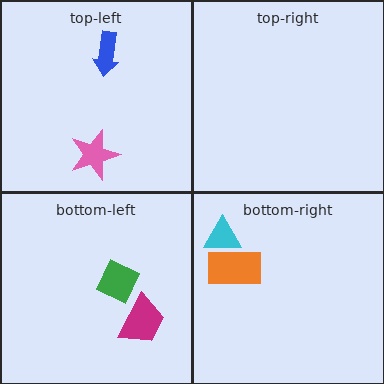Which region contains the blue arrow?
The top-left region.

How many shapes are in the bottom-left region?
2.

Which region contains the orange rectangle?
The bottom-right region.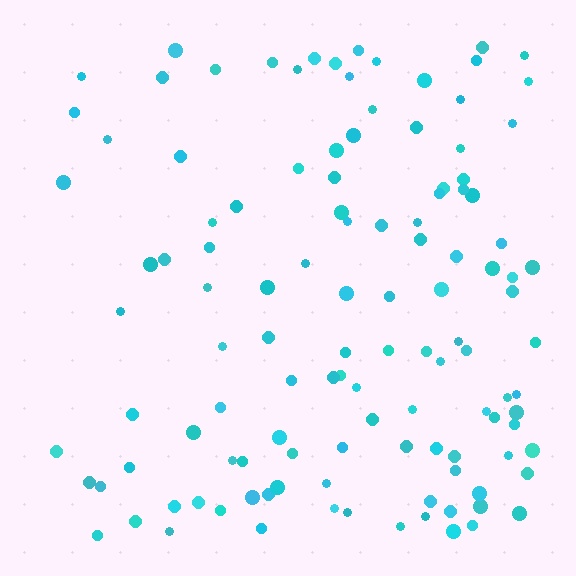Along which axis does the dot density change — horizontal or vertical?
Horizontal.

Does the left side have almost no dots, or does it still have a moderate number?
Still a moderate number, just noticeably fewer than the right.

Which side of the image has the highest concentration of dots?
The right.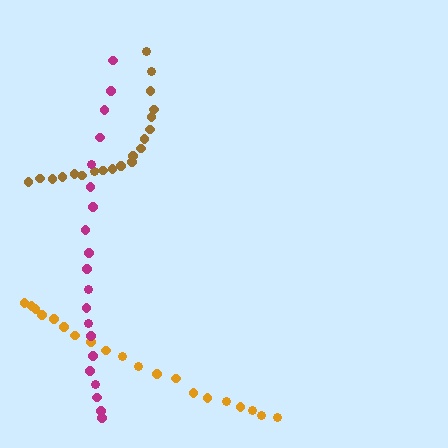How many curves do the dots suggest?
There are 3 distinct paths.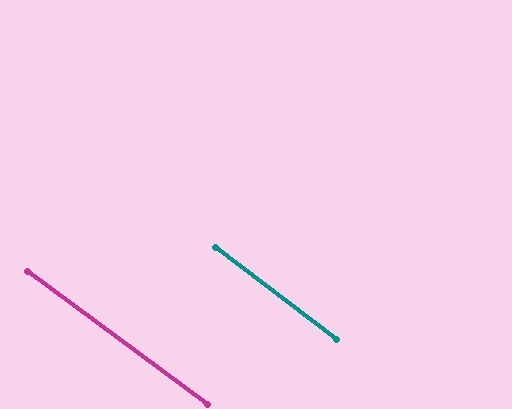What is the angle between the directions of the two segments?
Approximately 1 degree.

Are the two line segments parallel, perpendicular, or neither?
Parallel — their directions differ by only 0.9°.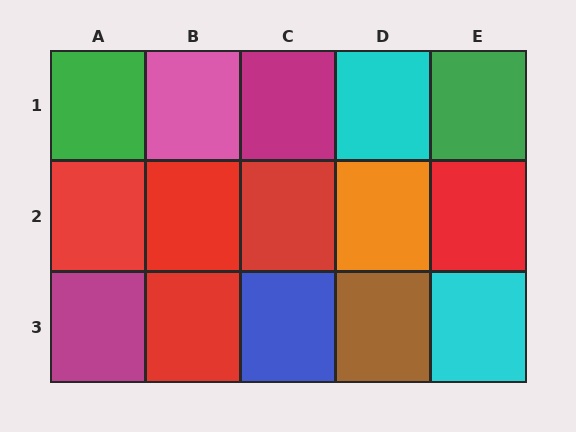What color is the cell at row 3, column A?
Magenta.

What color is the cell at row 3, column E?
Cyan.